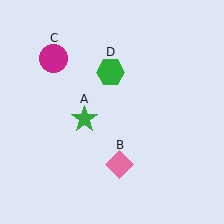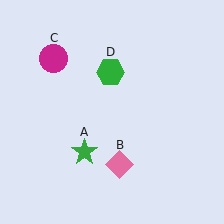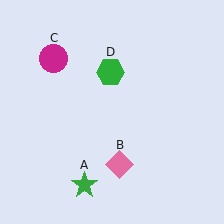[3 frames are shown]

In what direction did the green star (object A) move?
The green star (object A) moved down.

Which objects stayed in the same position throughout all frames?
Pink diamond (object B) and magenta circle (object C) and green hexagon (object D) remained stationary.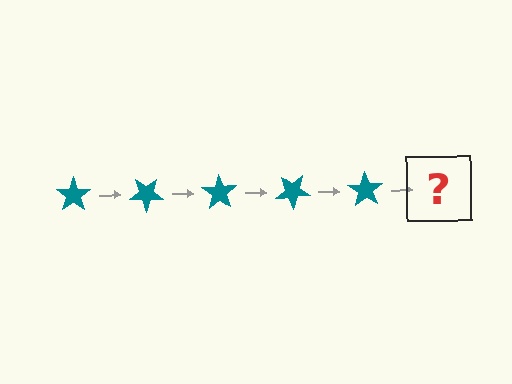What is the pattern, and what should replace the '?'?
The pattern is that the star rotates 35 degrees each step. The '?' should be a teal star rotated 175 degrees.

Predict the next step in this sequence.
The next step is a teal star rotated 175 degrees.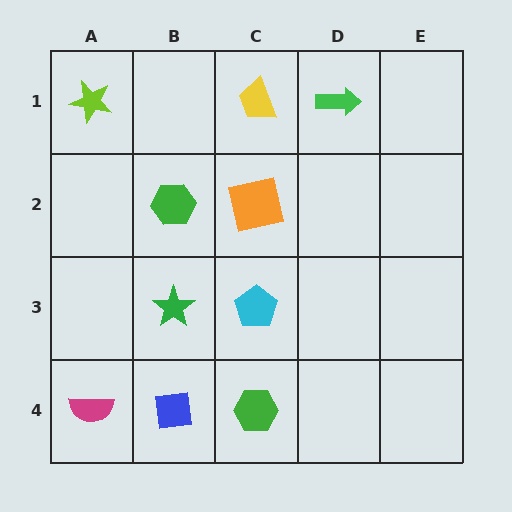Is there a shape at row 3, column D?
No, that cell is empty.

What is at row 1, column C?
A yellow trapezoid.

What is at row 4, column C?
A green hexagon.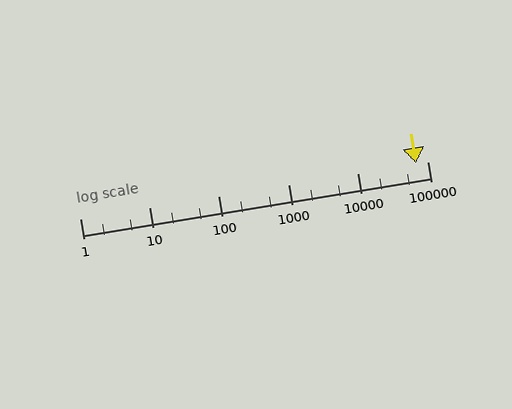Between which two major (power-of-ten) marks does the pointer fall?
The pointer is between 10000 and 100000.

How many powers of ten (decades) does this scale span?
The scale spans 5 decades, from 1 to 100000.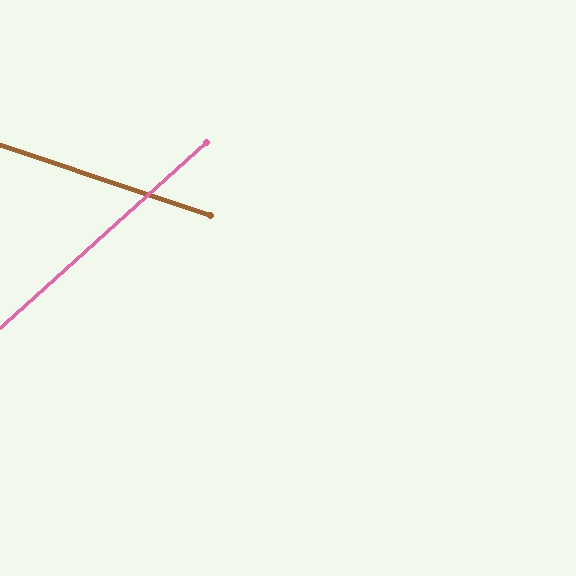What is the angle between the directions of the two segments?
Approximately 60 degrees.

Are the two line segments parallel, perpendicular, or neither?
Neither parallel nor perpendicular — they differ by about 60°.